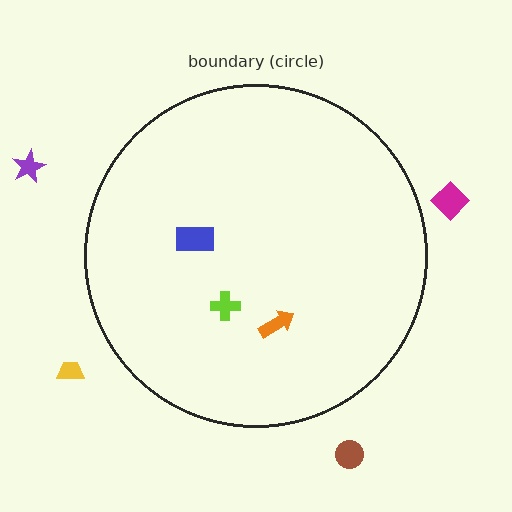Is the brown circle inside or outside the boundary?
Outside.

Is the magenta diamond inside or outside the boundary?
Outside.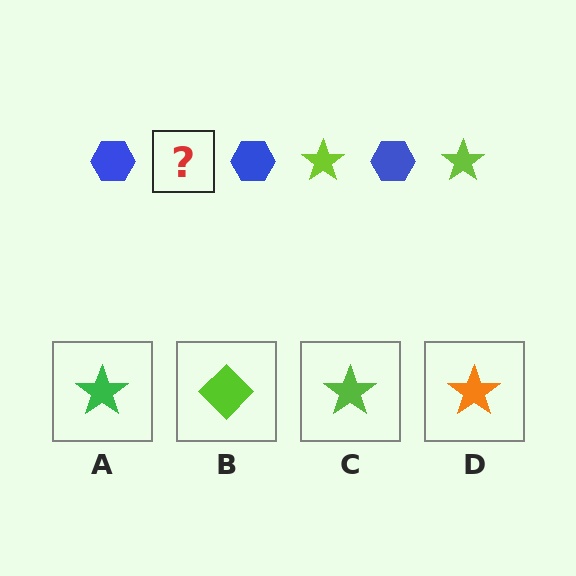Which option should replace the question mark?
Option C.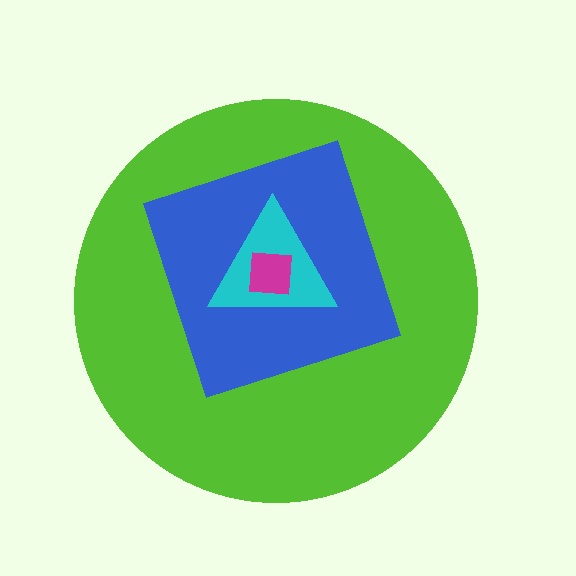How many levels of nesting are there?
4.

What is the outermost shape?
The lime circle.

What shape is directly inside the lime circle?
The blue square.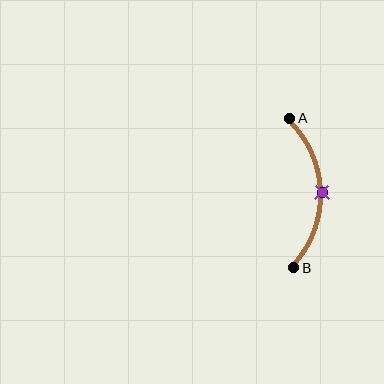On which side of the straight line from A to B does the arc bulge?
The arc bulges to the right of the straight line connecting A and B.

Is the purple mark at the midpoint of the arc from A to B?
Yes. The purple mark lies on the arc at equal arc-length from both A and B — it is the arc midpoint.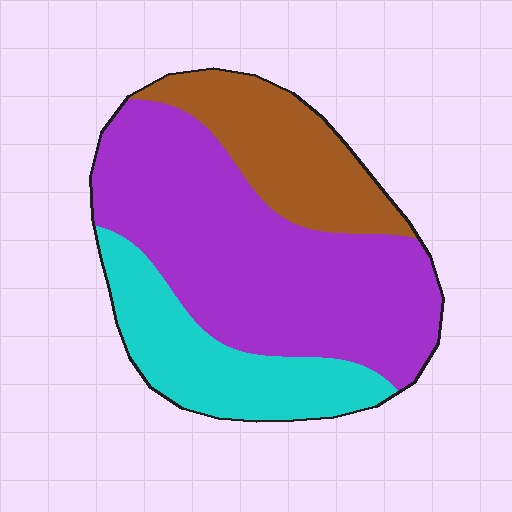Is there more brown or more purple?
Purple.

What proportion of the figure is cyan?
Cyan covers about 25% of the figure.